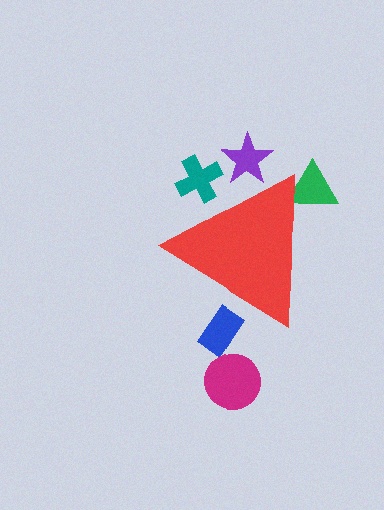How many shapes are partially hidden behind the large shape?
4 shapes are partially hidden.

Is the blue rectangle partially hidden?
Yes, the blue rectangle is partially hidden behind the red triangle.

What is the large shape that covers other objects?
A red triangle.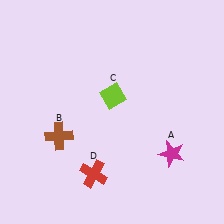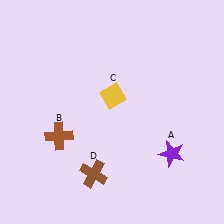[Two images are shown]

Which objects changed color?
A changed from magenta to purple. C changed from lime to yellow. D changed from red to brown.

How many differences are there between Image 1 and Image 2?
There are 3 differences between the two images.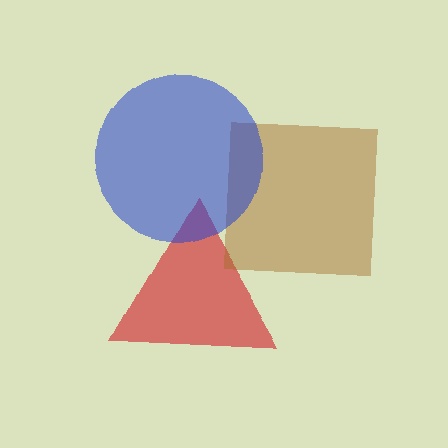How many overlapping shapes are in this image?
There are 3 overlapping shapes in the image.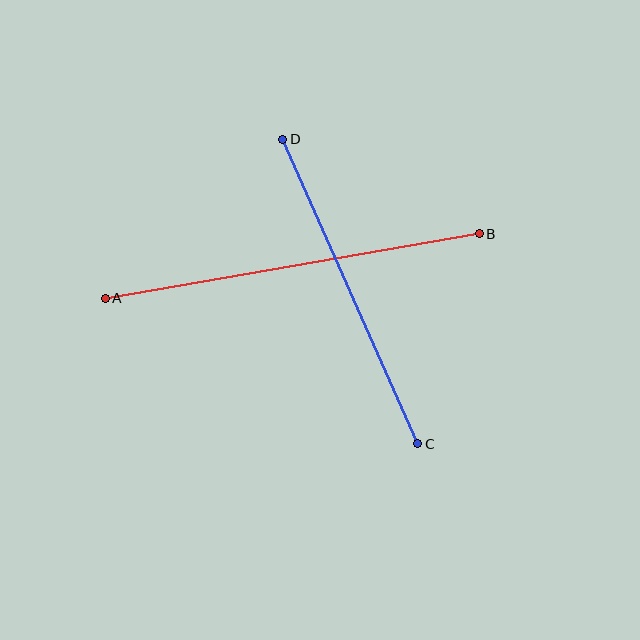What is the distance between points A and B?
The distance is approximately 380 pixels.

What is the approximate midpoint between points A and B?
The midpoint is at approximately (292, 266) pixels.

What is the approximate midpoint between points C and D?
The midpoint is at approximately (350, 292) pixels.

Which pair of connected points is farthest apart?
Points A and B are farthest apart.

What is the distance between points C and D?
The distance is approximately 333 pixels.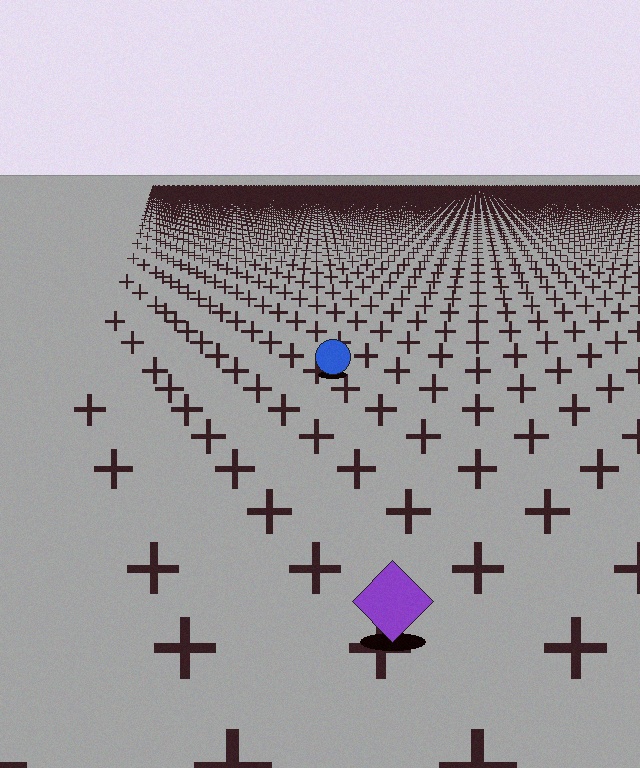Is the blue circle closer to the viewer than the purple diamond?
No. The purple diamond is closer — you can tell from the texture gradient: the ground texture is coarser near it.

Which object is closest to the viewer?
The purple diamond is closest. The texture marks near it are larger and more spread out.